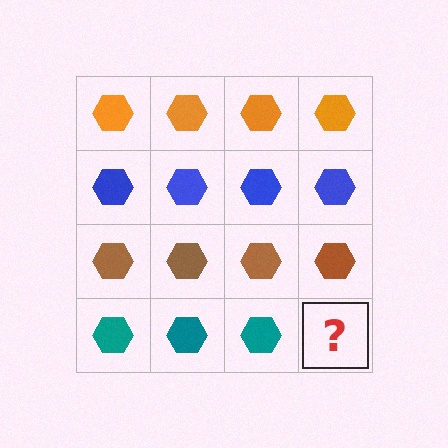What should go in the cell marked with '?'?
The missing cell should contain a teal hexagon.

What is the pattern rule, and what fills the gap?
The rule is that each row has a consistent color. The gap should be filled with a teal hexagon.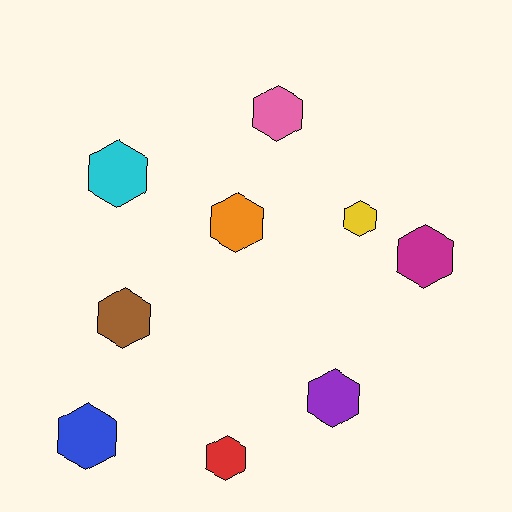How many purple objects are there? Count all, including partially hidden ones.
There is 1 purple object.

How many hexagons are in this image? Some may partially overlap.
There are 9 hexagons.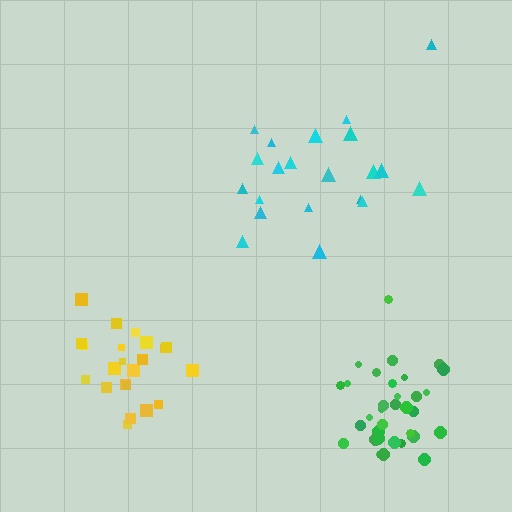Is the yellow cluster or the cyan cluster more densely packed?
Yellow.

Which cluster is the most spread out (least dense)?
Cyan.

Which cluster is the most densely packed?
Green.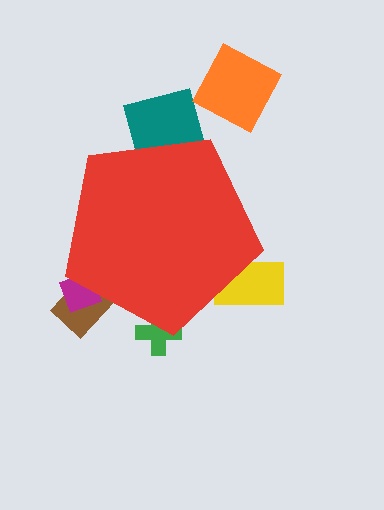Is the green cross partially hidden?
Yes, the green cross is partially hidden behind the red pentagon.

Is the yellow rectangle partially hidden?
Yes, the yellow rectangle is partially hidden behind the red pentagon.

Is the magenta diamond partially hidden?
Yes, the magenta diamond is partially hidden behind the red pentagon.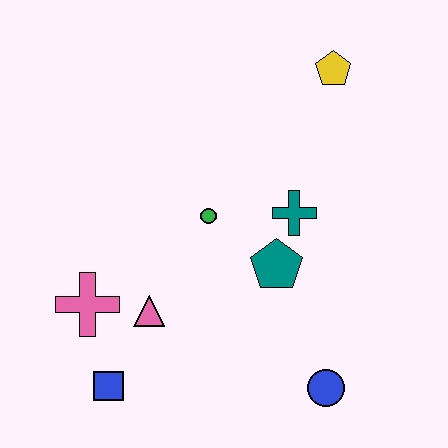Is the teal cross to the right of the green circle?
Yes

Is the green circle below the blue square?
No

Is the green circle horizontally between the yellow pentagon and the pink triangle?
Yes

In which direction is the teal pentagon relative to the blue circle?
The teal pentagon is above the blue circle.